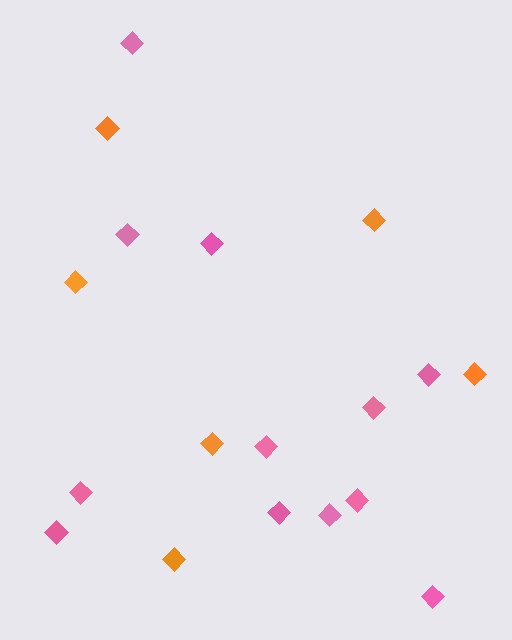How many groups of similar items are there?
There are 2 groups: one group of pink diamonds (12) and one group of orange diamonds (6).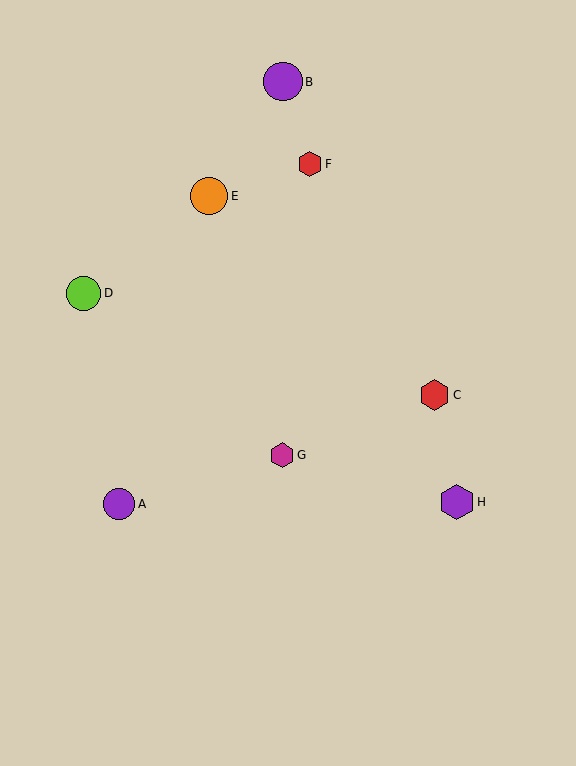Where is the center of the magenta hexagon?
The center of the magenta hexagon is at (282, 455).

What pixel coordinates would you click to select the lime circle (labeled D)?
Click at (84, 293) to select the lime circle D.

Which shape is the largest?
The purple circle (labeled B) is the largest.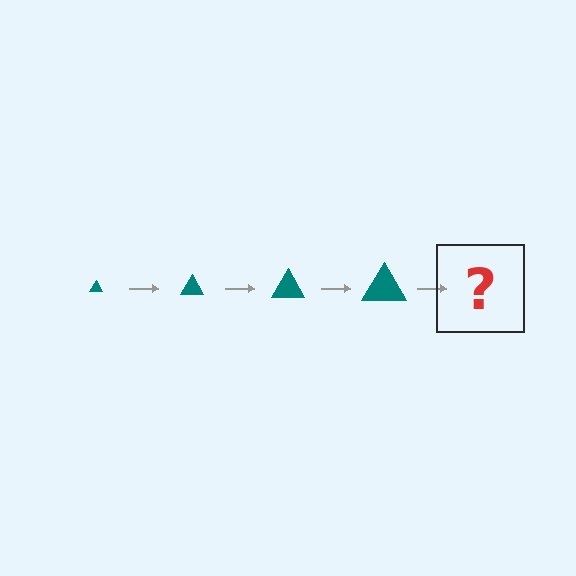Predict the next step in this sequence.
The next step is a teal triangle, larger than the previous one.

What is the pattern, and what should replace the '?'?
The pattern is that the triangle gets progressively larger each step. The '?' should be a teal triangle, larger than the previous one.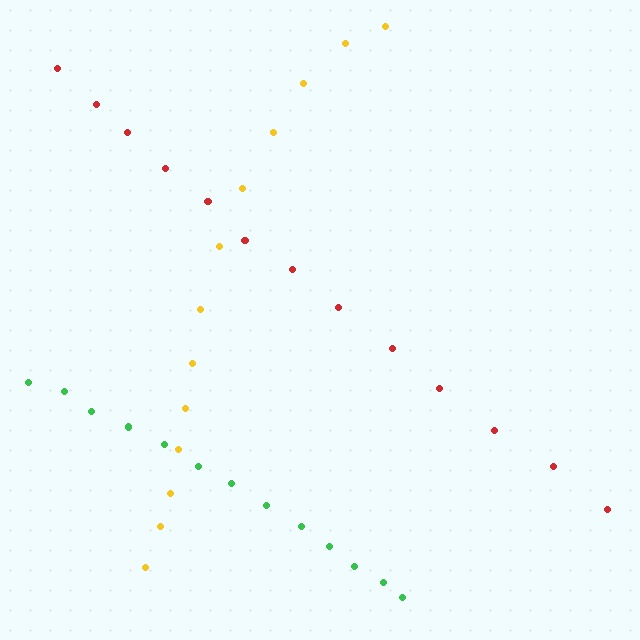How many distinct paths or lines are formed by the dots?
There are 3 distinct paths.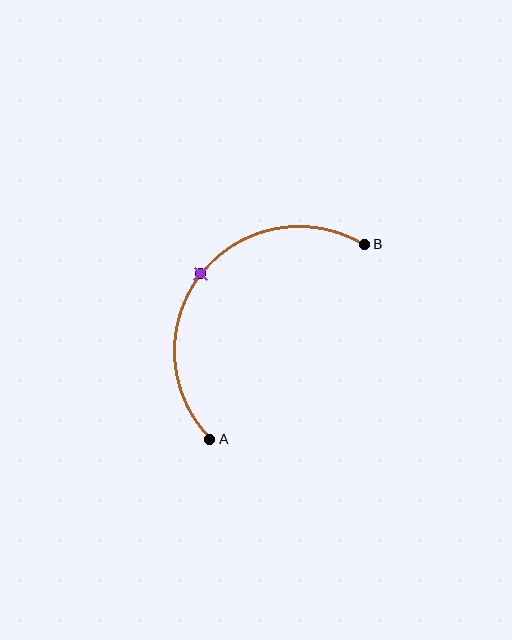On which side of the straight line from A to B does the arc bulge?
The arc bulges above and to the left of the straight line connecting A and B.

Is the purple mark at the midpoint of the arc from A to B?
Yes. The purple mark lies on the arc at equal arc-length from both A and B — it is the arc midpoint.